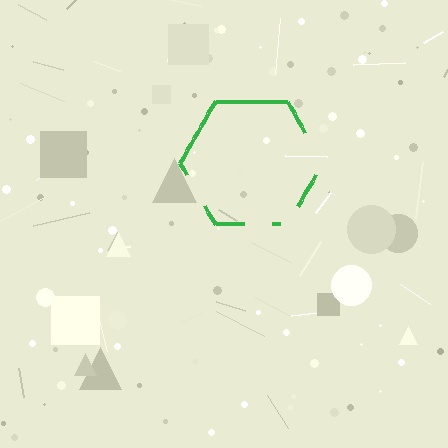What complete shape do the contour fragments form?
The contour fragments form a hexagon.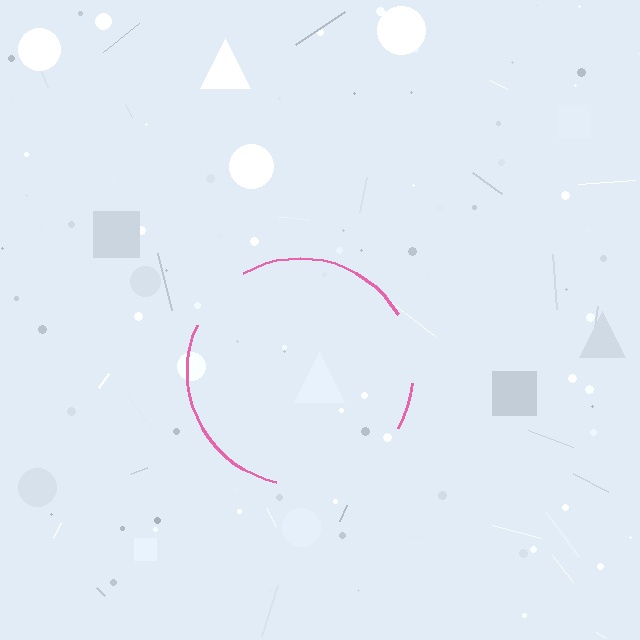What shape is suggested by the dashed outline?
The dashed outline suggests a circle.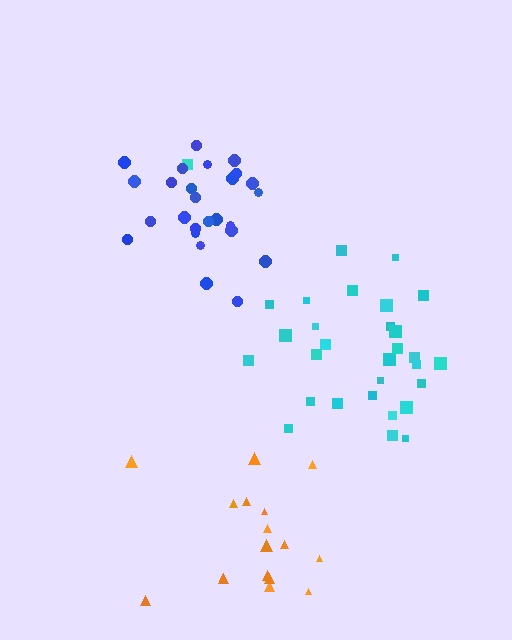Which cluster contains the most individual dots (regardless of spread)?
Cyan (30).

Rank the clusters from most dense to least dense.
blue, cyan, orange.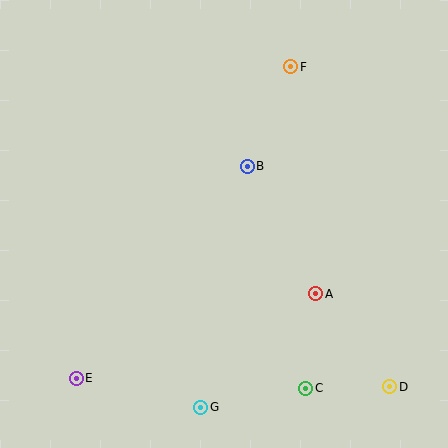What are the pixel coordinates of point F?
Point F is at (291, 67).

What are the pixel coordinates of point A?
Point A is at (316, 294).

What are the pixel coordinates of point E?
Point E is at (76, 378).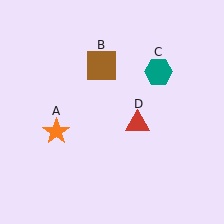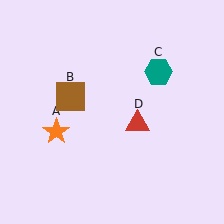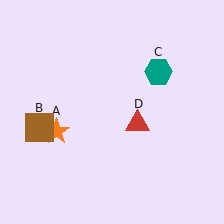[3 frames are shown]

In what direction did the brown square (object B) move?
The brown square (object B) moved down and to the left.